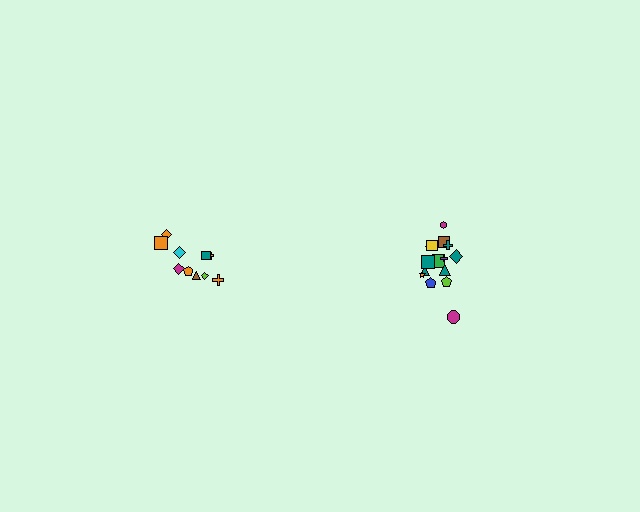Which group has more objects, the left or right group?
The right group.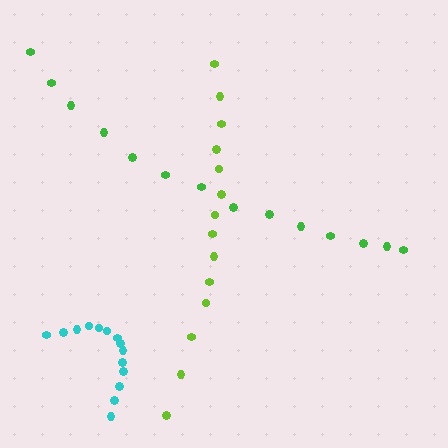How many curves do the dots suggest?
There are 3 distinct paths.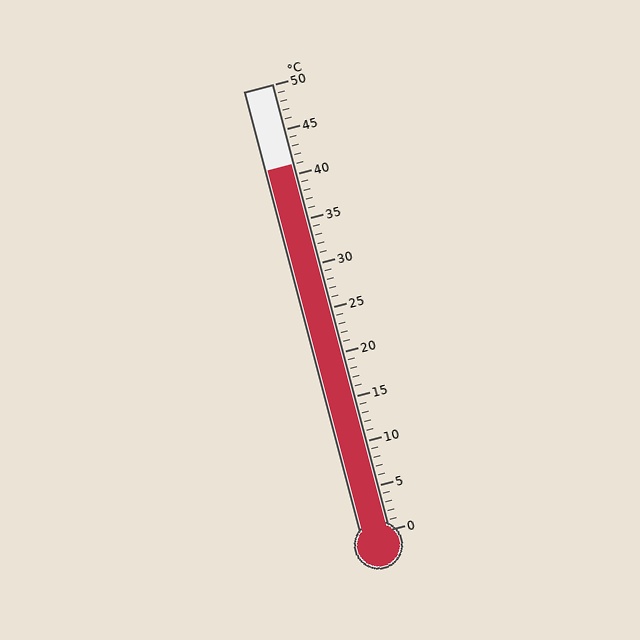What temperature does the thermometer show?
The thermometer shows approximately 41°C.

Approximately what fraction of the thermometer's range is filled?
The thermometer is filled to approximately 80% of its range.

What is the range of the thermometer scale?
The thermometer scale ranges from 0°C to 50°C.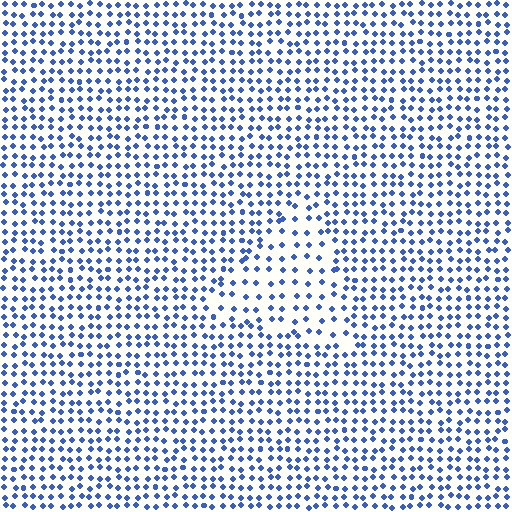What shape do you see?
I see a triangle.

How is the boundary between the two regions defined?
The boundary is defined by a change in element density (approximately 1.8x ratio). All elements are the same color, size, and shape.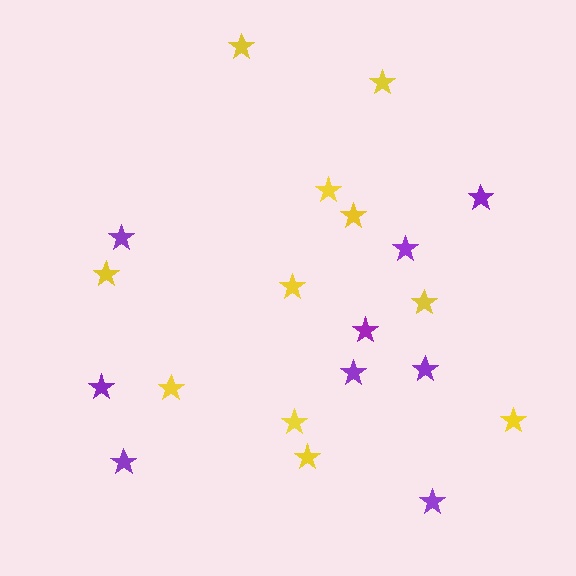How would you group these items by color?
There are 2 groups: one group of yellow stars (11) and one group of purple stars (9).